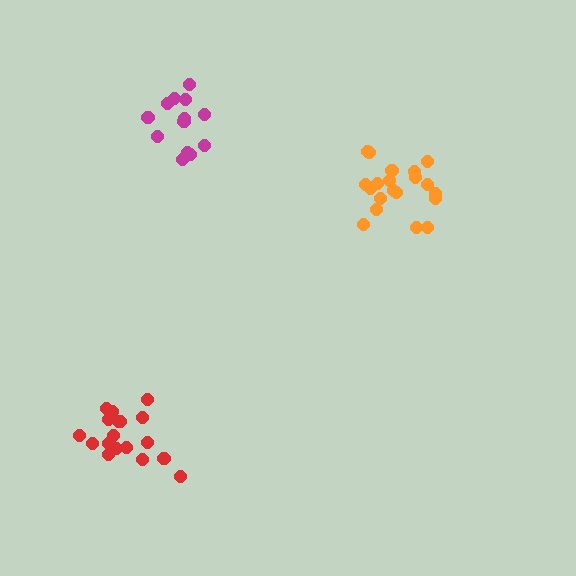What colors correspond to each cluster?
The clusters are colored: magenta, orange, red.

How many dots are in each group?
Group 1: 14 dots, Group 2: 20 dots, Group 3: 18 dots (52 total).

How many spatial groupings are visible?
There are 3 spatial groupings.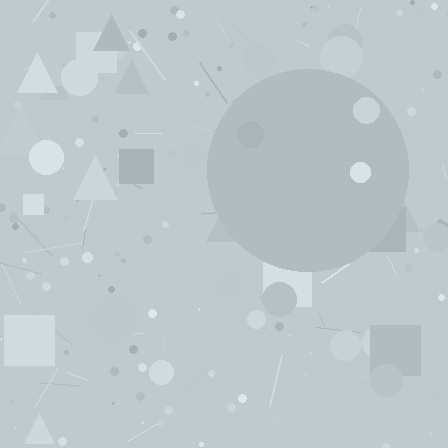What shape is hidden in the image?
A circle is hidden in the image.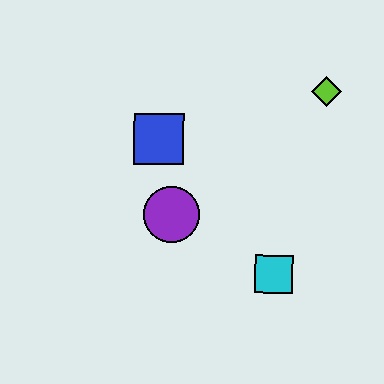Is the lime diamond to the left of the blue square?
No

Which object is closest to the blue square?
The purple circle is closest to the blue square.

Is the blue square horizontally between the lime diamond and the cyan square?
No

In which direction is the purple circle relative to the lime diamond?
The purple circle is to the left of the lime diamond.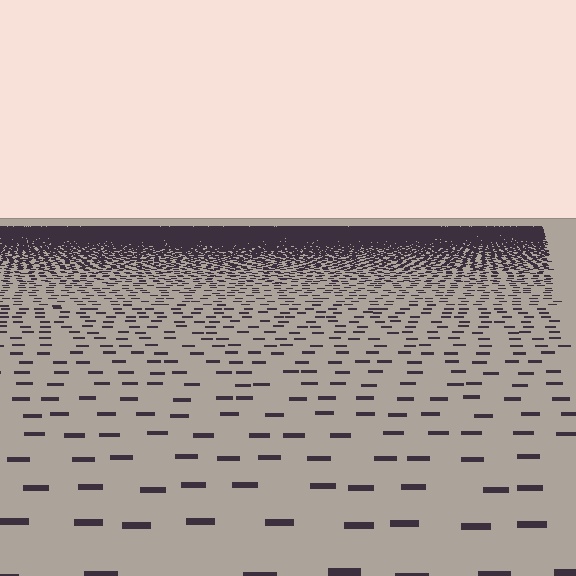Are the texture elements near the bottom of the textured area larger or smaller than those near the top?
Larger. Near the bottom, elements are closer to the viewer and appear at a bigger on-screen size.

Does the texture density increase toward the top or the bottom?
Density increases toward the top.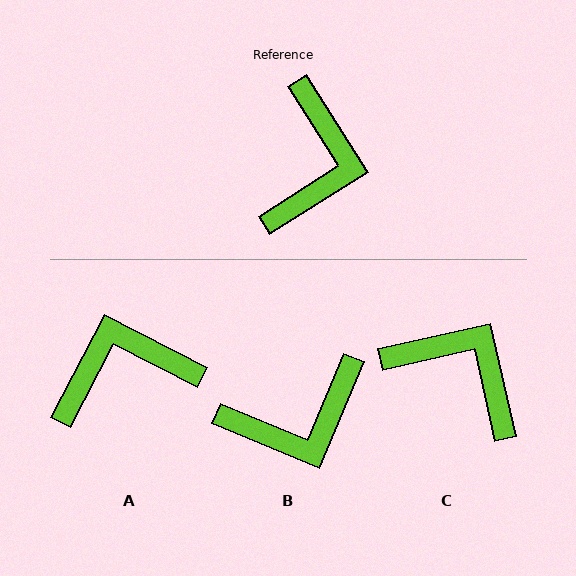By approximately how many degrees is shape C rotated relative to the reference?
Approximately 70 degrees counter-clockwise.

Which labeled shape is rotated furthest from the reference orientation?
A, about 120 degrees away.